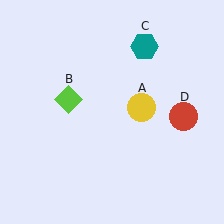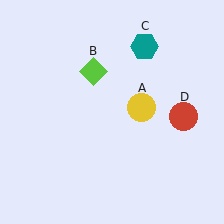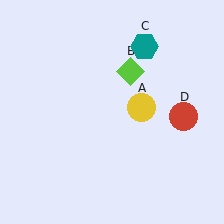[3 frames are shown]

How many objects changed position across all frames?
1 object changed position: lime diamond (object B).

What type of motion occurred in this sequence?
The lime diamond (object B) rotated clockwise around the center of the scene.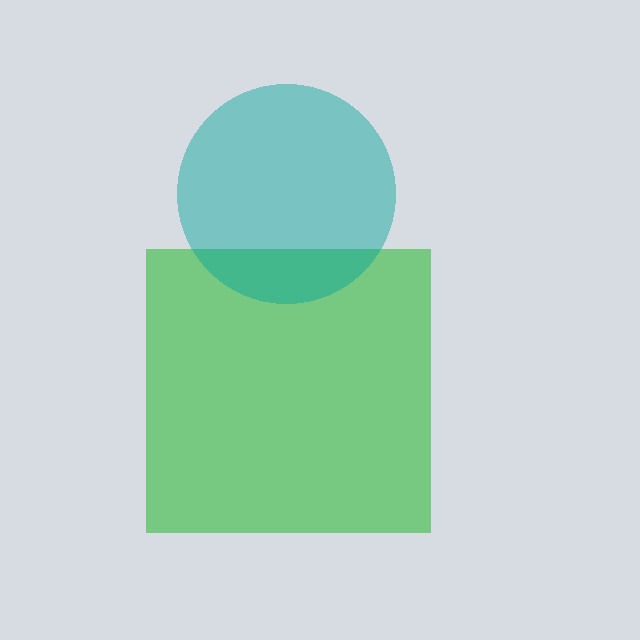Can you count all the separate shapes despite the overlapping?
Yes, there are 2 separate shapes.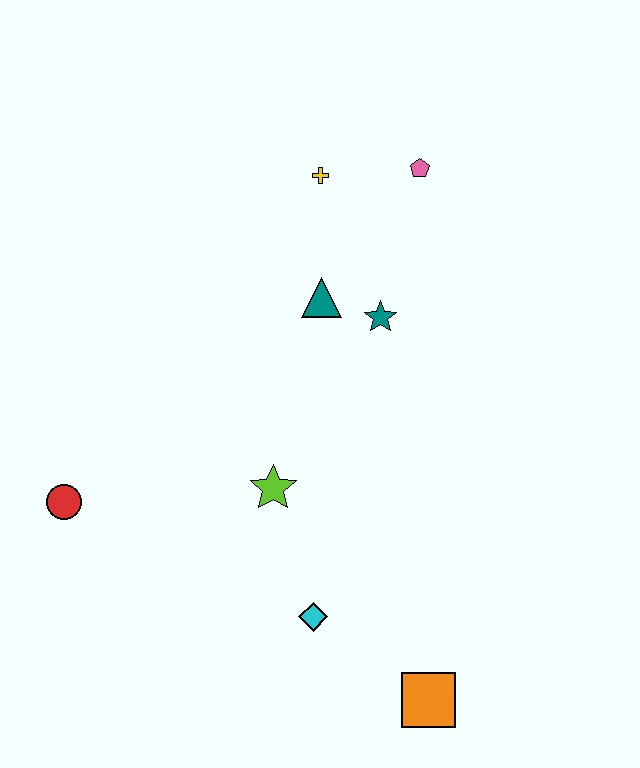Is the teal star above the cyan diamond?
Yes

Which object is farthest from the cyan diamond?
The pink pentagon is farthest from the cyan diamond.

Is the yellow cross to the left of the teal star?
Yes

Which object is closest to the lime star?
The cyan diamond is closest to the lime star.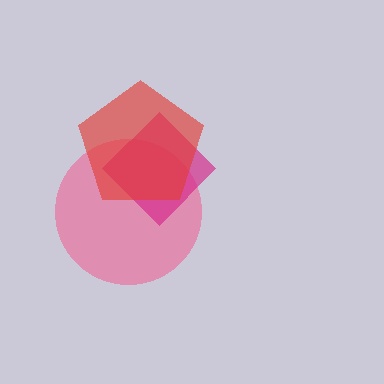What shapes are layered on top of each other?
The layered shapes are: a pink circle, a magenta diamond, a red pentagon.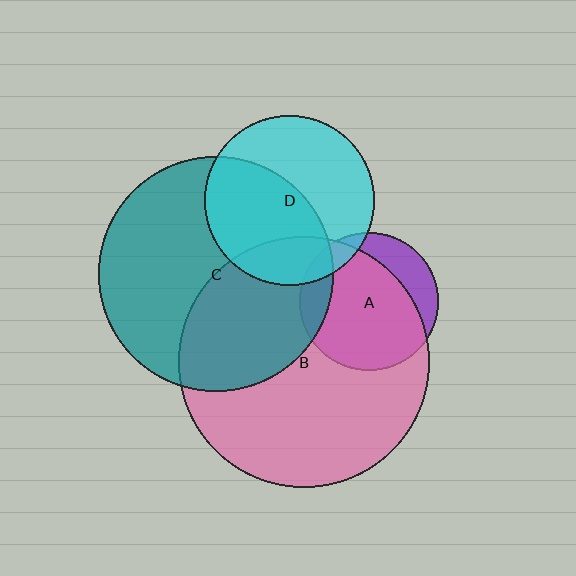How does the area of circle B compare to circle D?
Approximately 2.2 times.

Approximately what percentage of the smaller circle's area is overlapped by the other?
Approximately 10%.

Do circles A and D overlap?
Yes.